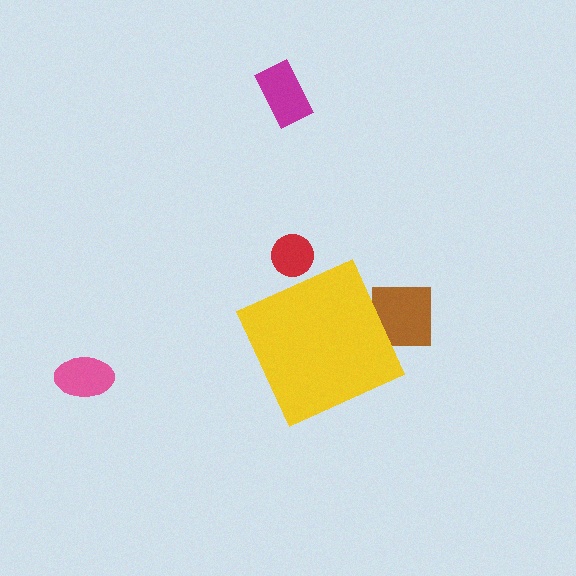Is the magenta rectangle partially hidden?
No, the magenta rectangle is fully visible.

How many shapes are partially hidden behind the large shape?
2 shapes are partially hidden.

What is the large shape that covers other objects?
A yellow diamond.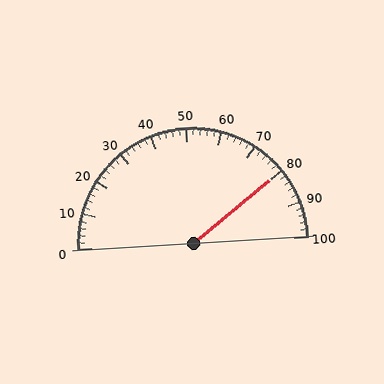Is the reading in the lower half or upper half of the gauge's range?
The reading is in the upper half of the range (0 to 100).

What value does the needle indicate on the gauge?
The needle indicates approximately 80.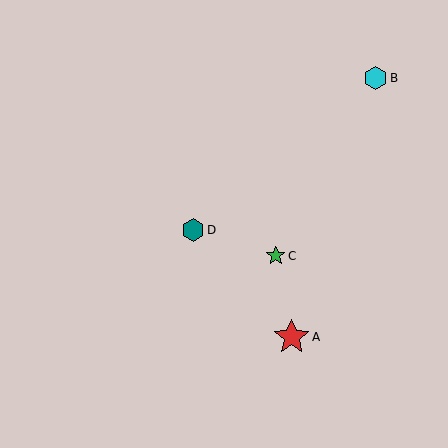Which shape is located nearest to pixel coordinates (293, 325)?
The red star (labeled A) at (292, 337) is nearest to that location.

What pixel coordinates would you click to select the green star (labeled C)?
Click at (276, 256) to select the green star C.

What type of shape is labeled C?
Shape C is a green star.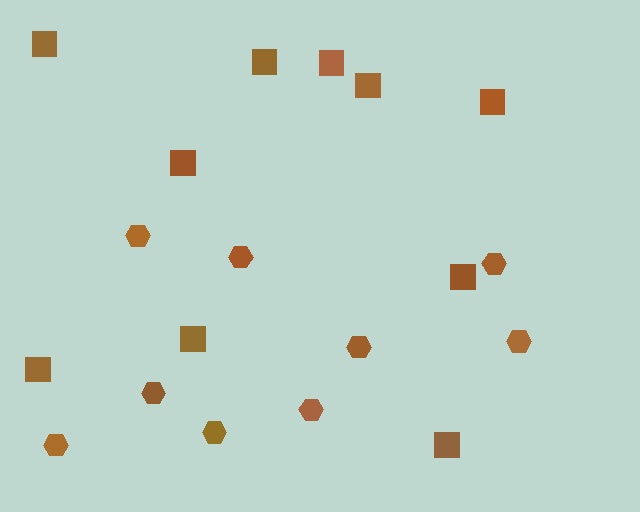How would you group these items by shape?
There are 2 groups: one group of hexagons (9) and one group of squares (10).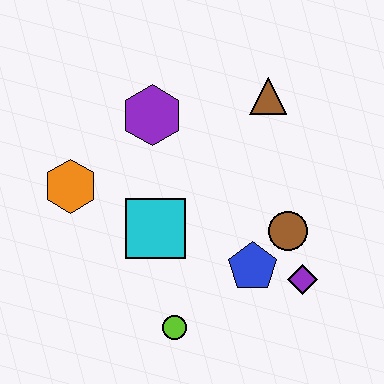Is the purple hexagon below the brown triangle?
Yes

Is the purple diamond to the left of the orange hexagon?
No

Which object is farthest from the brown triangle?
The lime circle is farthest from the brown triangle.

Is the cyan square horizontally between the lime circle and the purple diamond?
No